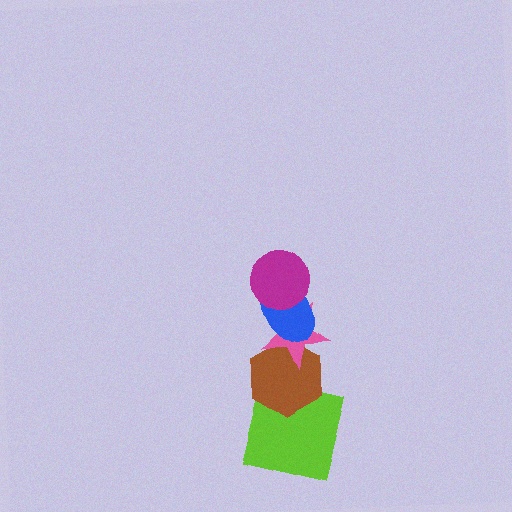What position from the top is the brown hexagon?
The brown hexagon is 4th from the top.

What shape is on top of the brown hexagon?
The pink star is on top of the brown hexagon.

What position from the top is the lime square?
The lime square is 5th from the top.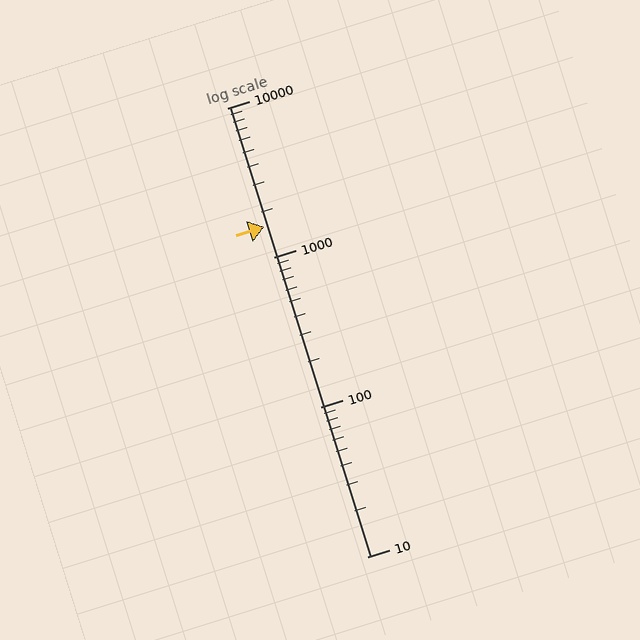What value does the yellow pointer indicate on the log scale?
The pointer indicates approximately 1600.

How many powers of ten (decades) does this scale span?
The scale spans 3 decades, from 10 to 10000.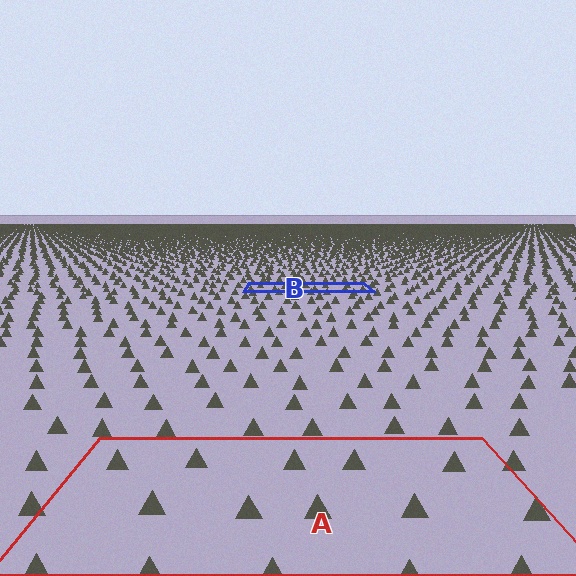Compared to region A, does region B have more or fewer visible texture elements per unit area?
Region B has more texture elements per unit area — they are packed more densely because it is farther away.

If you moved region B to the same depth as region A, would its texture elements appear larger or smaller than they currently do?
They would appear larger. At a closer depth, the same texture elements are projected at a bigger on-screen size.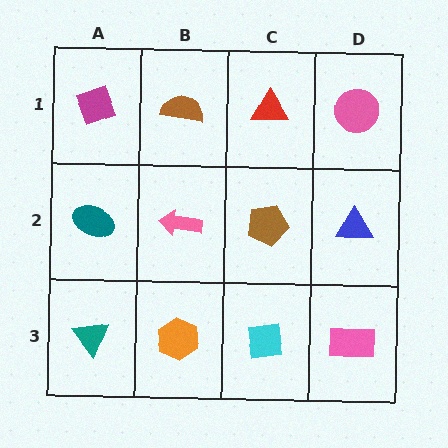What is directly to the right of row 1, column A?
A brown semicircle.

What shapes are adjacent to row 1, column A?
A teal ellipse (row 2, column A), a brown semicircle (row 1, column B).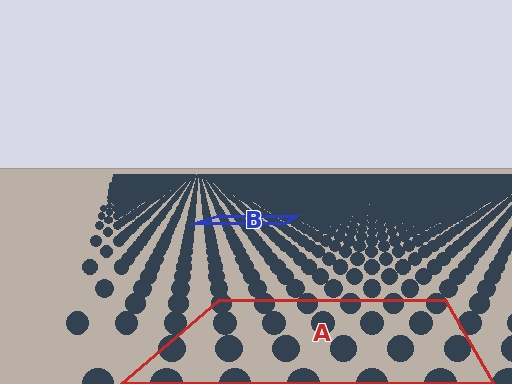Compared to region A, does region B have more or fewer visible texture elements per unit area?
Region B has more texture elements per unit area — they are packed more densely because it is farther away.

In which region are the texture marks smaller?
The texture marks are smaller in region B, because it is farther away.